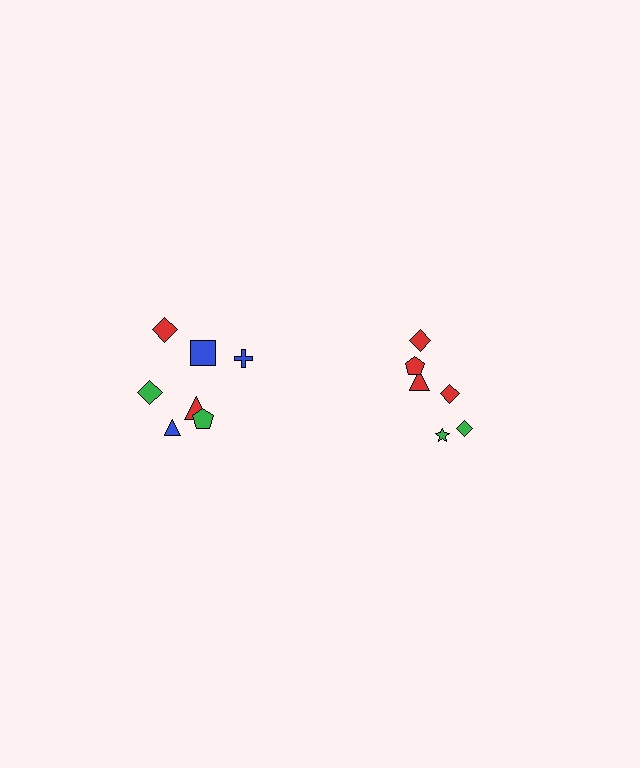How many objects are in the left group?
There are 8 objects.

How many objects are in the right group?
There are 6 objects.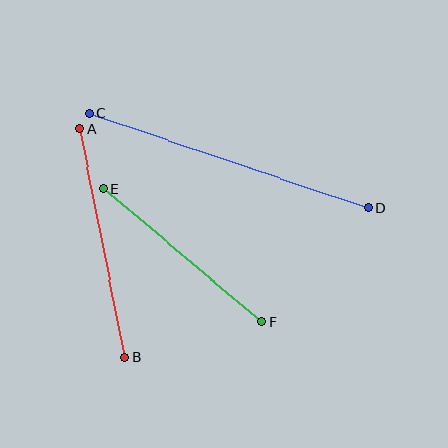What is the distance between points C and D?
The distance is approximately 295 pixels.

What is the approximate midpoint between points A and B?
The midpoint is at approximately (102, 243) pixels.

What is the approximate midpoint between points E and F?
The midpoint is at approximately (183, 255) pixels.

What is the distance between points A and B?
The distance is approximately 233 pixels.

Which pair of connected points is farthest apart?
Points C and D are farthest apart.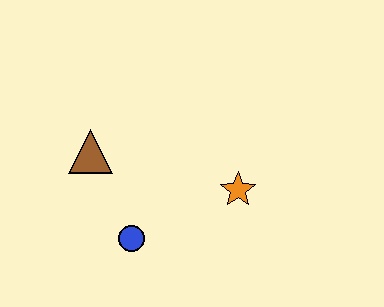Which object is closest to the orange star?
The blue circle is closest to the orange star.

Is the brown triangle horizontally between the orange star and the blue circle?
No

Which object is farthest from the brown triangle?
The orange star is farthest from the brown triangle.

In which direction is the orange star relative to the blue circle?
The orange star is to the right of the blue circle.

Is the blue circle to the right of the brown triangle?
Yes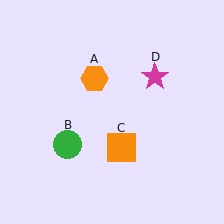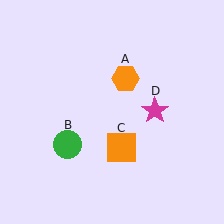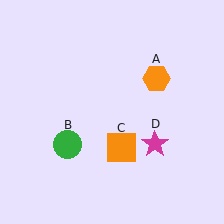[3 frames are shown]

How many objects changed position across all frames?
2 objects changed position: orange hexagon (object A), magenta star (object D).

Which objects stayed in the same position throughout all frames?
Green circle (object B) and orange square (object C) remained stationary.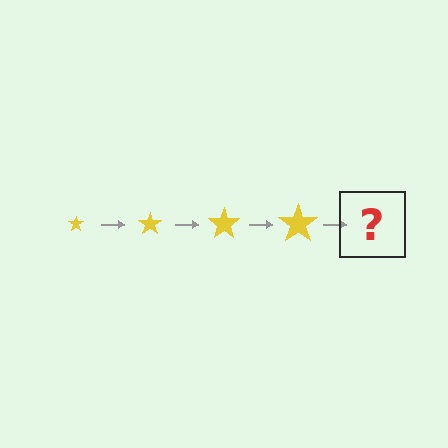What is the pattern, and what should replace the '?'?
The pattern is that the star gets progressively larger each step. The '?' should be a yellow star, larger than the previous one.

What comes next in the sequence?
The next element should be a yellow star, larger than the previous one.